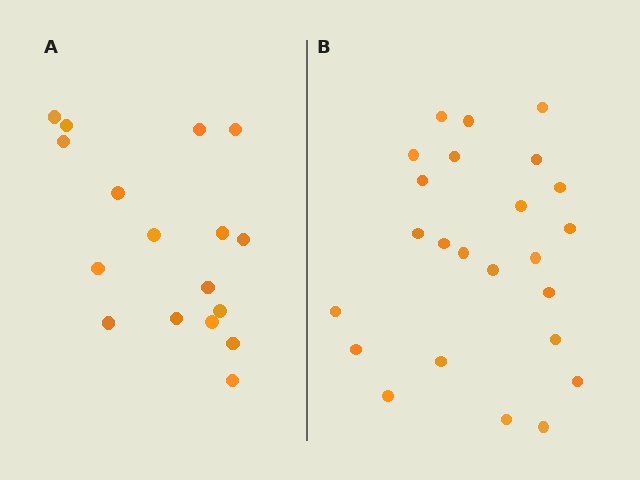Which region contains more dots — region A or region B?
Region B (the right region) has more dots.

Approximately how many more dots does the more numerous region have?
Region B has roughly 8 or so more dots than region A.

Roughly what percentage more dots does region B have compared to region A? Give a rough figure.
About 40% more.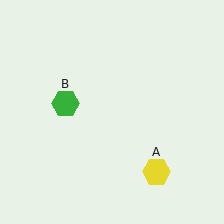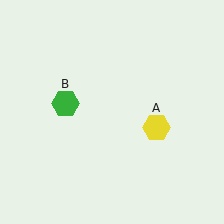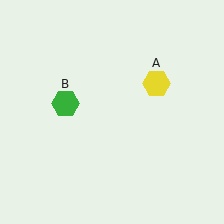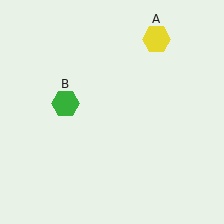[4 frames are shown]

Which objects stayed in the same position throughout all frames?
Green hexagon (object B) remained stationary.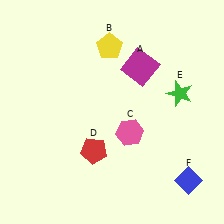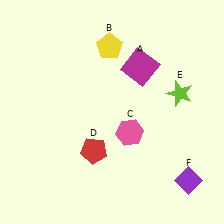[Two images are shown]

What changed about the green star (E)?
In Image 1, E is green. In Image 2, it changed to lime.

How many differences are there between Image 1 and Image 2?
There are 2 differences between the two images.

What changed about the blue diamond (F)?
In Image 1, F is blue. In Image 2, it changed to purple.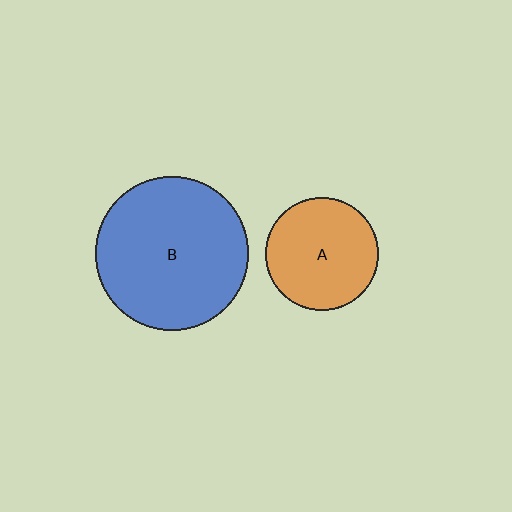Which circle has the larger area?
Circle B (blue).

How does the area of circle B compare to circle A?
Approximately 1.8 times.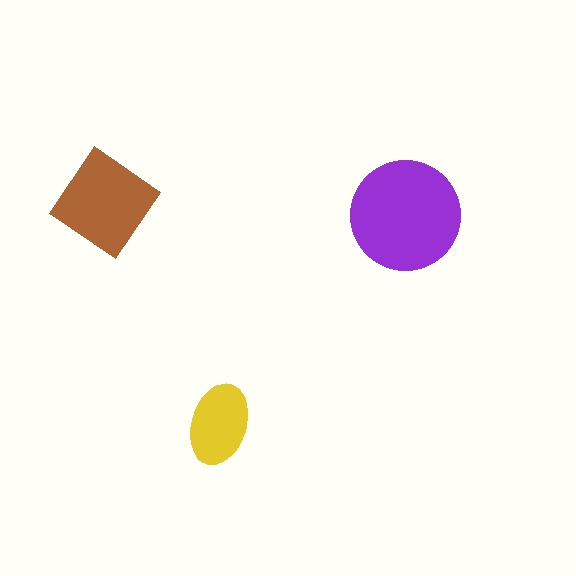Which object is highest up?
The brown diamond is topmost.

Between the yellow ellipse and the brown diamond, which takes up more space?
The brown diamond.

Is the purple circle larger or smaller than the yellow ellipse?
Larger.